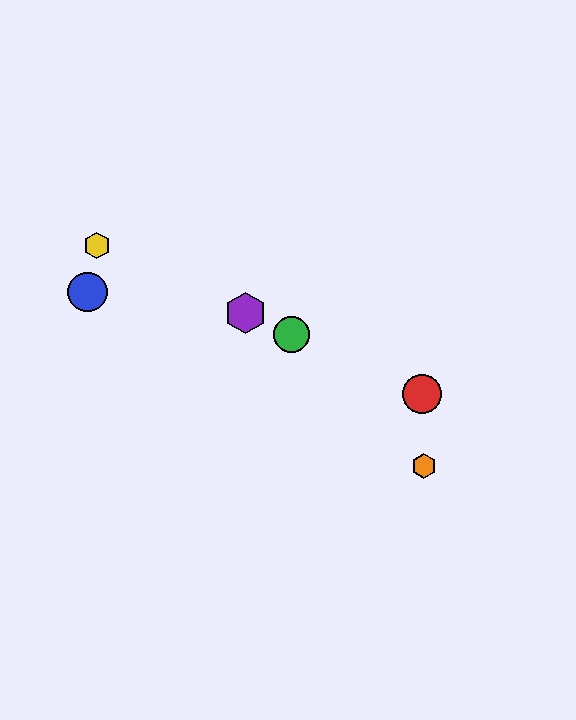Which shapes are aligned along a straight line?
The red circle, the green circle, the yellow hexagon, the purple hexagon are aligned along a straight line.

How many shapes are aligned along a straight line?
4 shapes (the red circle, the green circle, the yellow hexagon, the purple hexagon) are aligned along a straight line.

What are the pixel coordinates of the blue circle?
The blue circle is at (88, 292).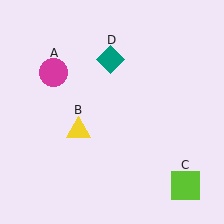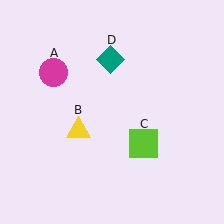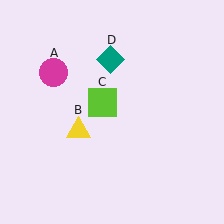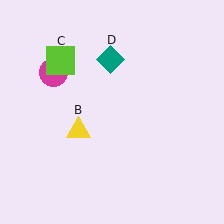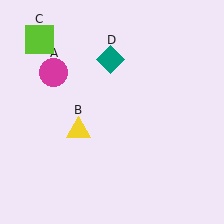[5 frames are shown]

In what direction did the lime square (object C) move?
The lime square (object C) moved up and to the left.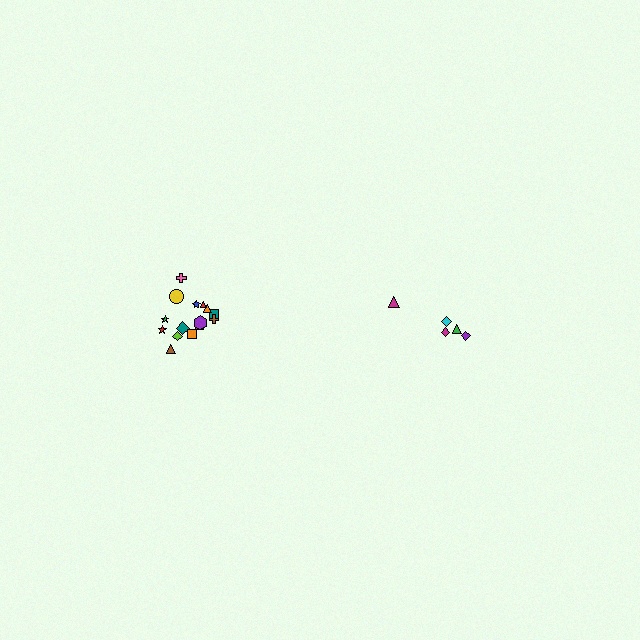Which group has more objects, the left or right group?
The left group.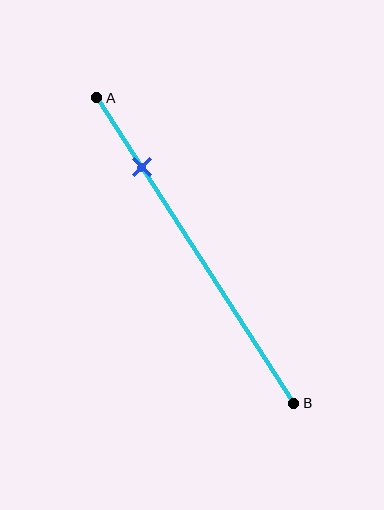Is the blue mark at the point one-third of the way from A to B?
No, the mark is at about 25% from A, not at the 33% one-third point.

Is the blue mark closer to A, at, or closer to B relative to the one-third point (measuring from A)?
The blue mark is closer to point A than the one-third point of segment AB.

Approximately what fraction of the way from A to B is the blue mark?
The blue mark is approximately 25% of the way from A to B.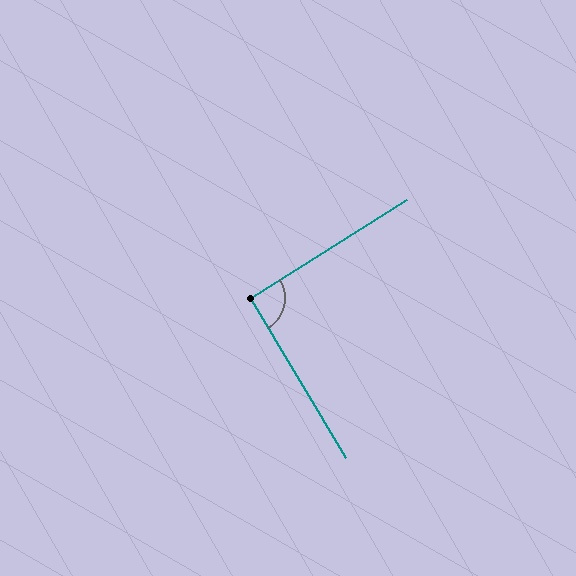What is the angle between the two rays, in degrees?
Approximately 91 degrees.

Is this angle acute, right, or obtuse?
It is approximately a right angle.